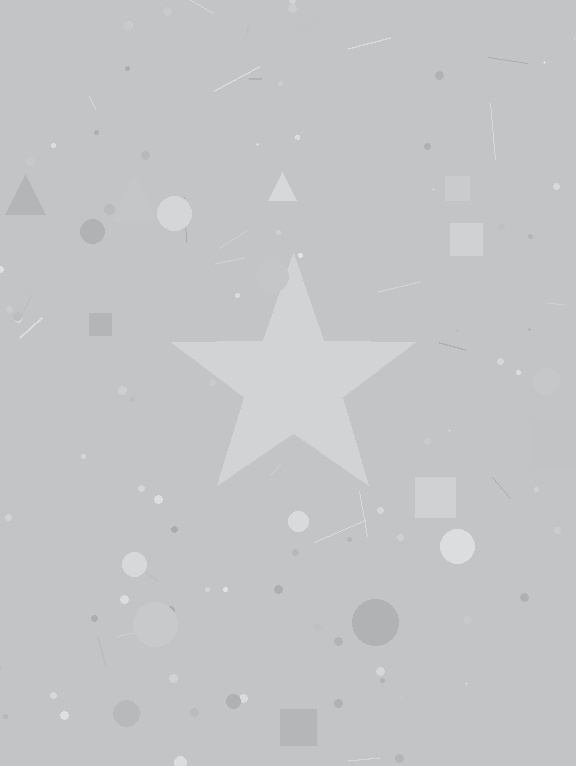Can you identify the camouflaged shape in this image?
The camouflaged shape is a star.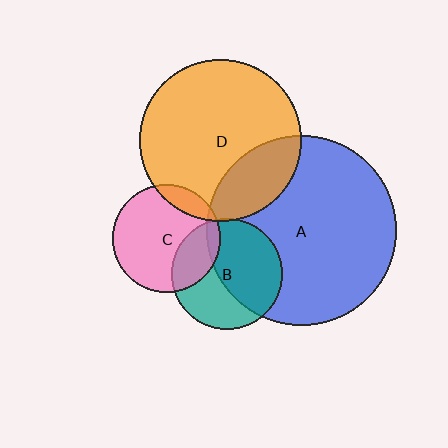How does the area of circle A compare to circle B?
Approximately 3.0 times.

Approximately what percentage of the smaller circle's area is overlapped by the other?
Approximately 25%.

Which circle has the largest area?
Circle A (blue).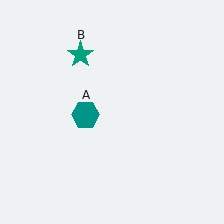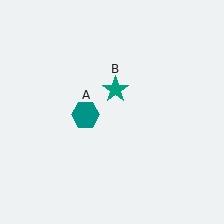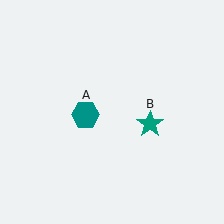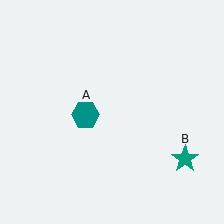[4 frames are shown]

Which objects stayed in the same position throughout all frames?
Teal hexagon (object A) remained stationary.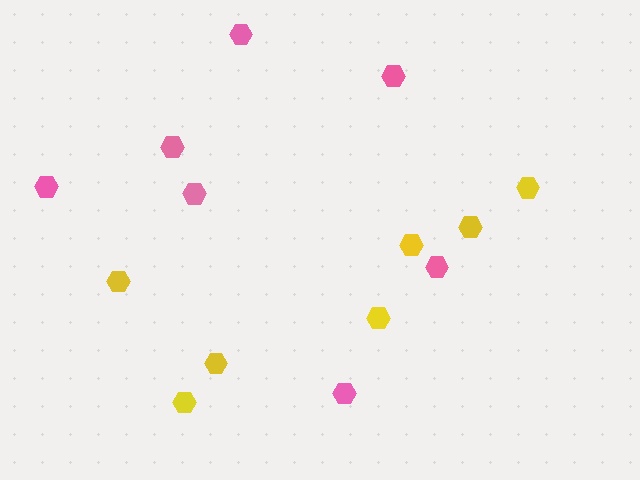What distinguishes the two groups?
There are 2 groups: one group of yellow hexagons (7) and one group of pink hexagons (7).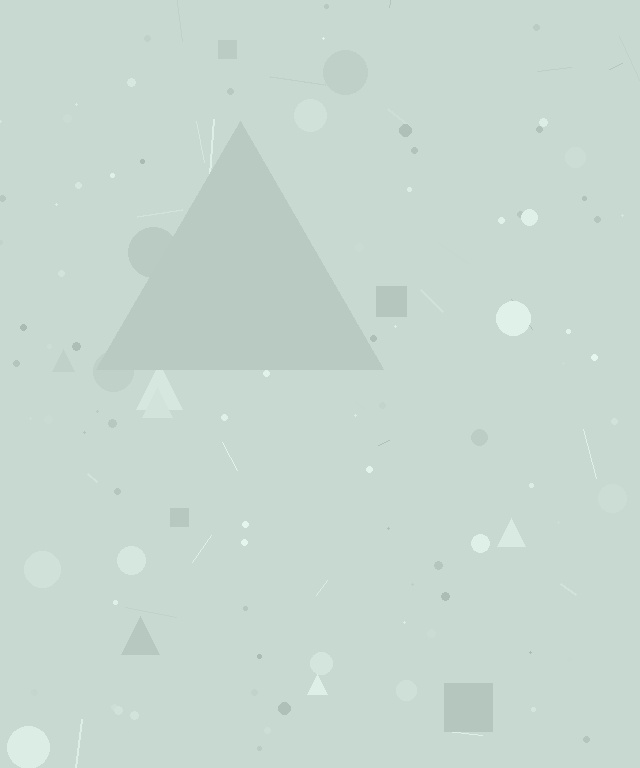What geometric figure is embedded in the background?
A triangle is embedded in the background.